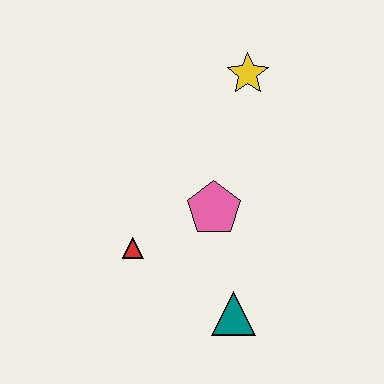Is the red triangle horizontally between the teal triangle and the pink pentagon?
No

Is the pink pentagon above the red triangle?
Yes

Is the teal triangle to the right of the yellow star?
No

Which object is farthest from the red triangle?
The yellow star is farthest from the red triangle.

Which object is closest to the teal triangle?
The pink pentagon is closest to the teal triangle.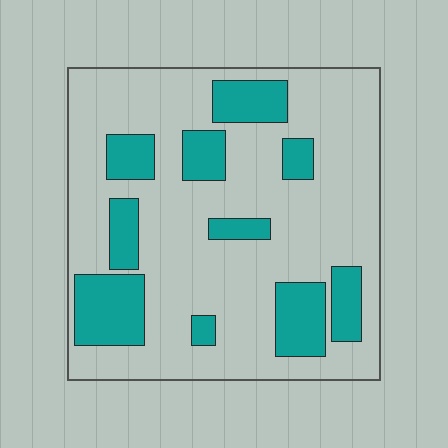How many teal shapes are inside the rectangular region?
10.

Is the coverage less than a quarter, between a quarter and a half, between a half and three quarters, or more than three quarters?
Between a quarter and a half.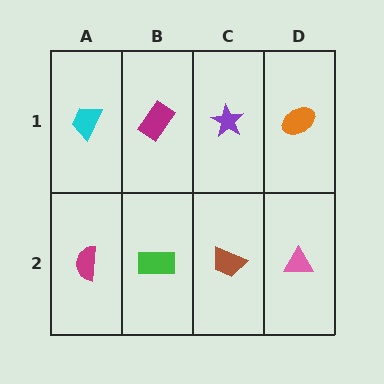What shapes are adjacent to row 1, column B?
A green rectangle (row 2, column B), a cyan trapezoid (row 1, column A), a purple star (row 1, column C).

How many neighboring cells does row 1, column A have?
2.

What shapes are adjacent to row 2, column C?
A purple star (row 1, column C), a green rectangle (row 2, column B), a pink triangle (row 2, column D).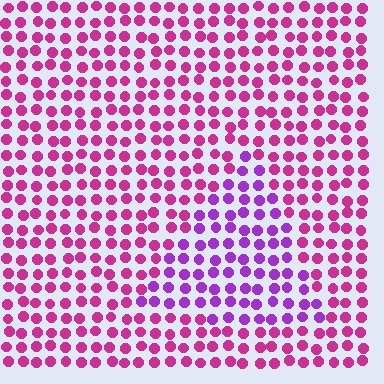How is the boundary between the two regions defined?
The boundary is defined purely by a slight shift in hue (about 37 degrees). Spacing, size, and orientation are identical on both sides.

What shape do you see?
I see a triangle.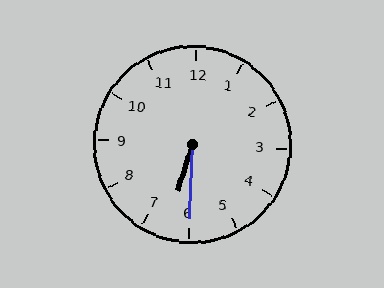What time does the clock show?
6:30.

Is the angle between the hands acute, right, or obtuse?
It is acute.